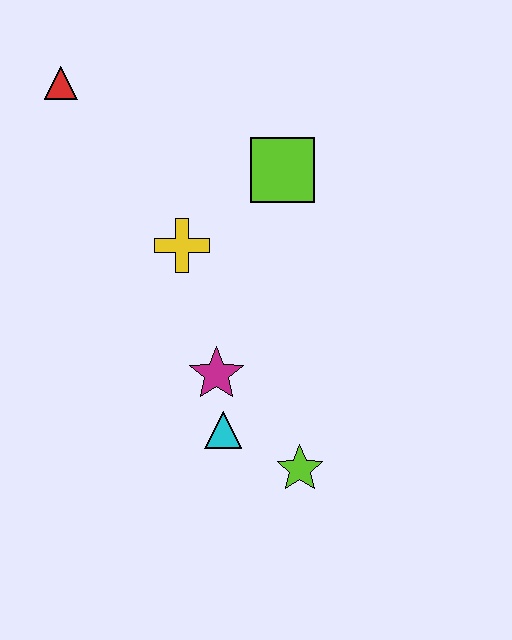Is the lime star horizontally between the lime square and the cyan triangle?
No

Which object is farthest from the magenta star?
The red triangle is farthest from the magenta star.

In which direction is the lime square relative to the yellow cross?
The lime square is to the right of the yellow cross.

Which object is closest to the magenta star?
The cyan triangle is closest to the magenta star.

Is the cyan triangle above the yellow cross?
No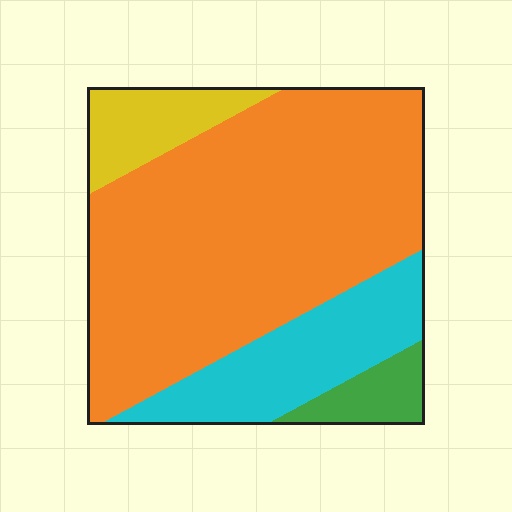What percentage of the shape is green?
Green covers 6% of the shape.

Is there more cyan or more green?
Cyan.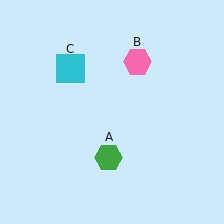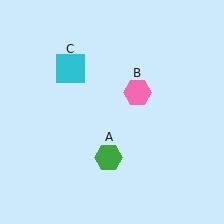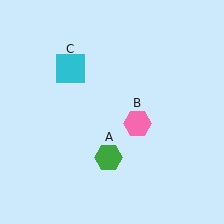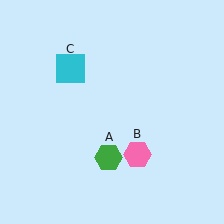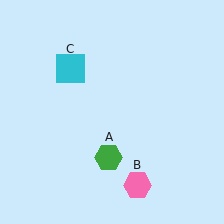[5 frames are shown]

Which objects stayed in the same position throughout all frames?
Green hexagon (object A) and cyan square (object C) remained stationary.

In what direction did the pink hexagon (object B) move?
The pink hexagon (object B) moved down.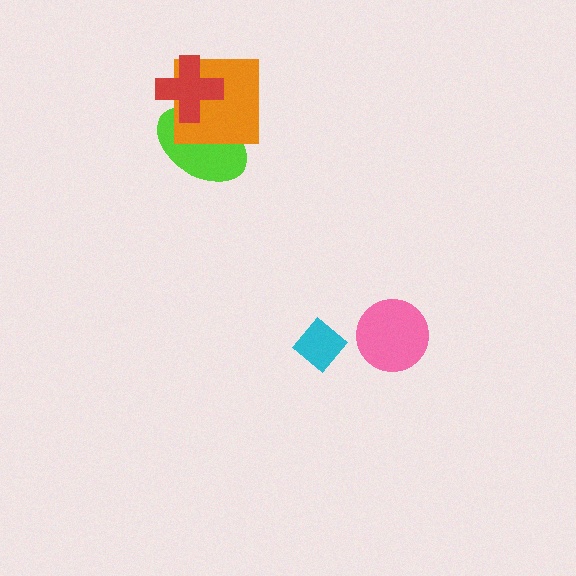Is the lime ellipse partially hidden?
Yes, it is partially covered by another shape.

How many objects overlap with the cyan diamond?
0 objects overlap with the cyan diamond.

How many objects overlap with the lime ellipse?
2 objects overlap with the lime ellipse.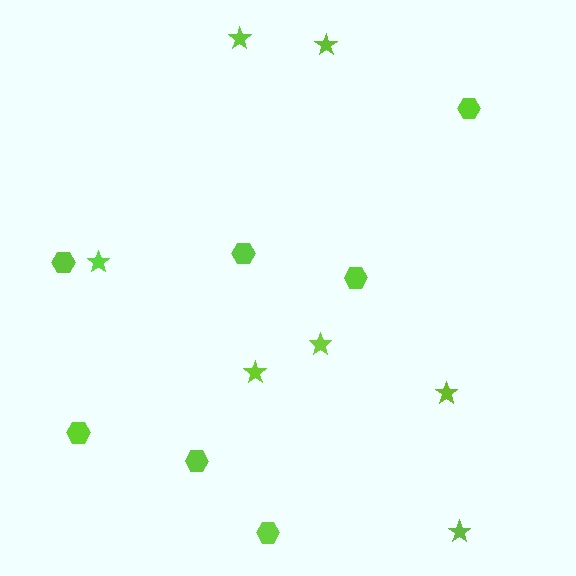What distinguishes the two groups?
There are 2 groups: one group of hexagons (7) and one group of stars (7).